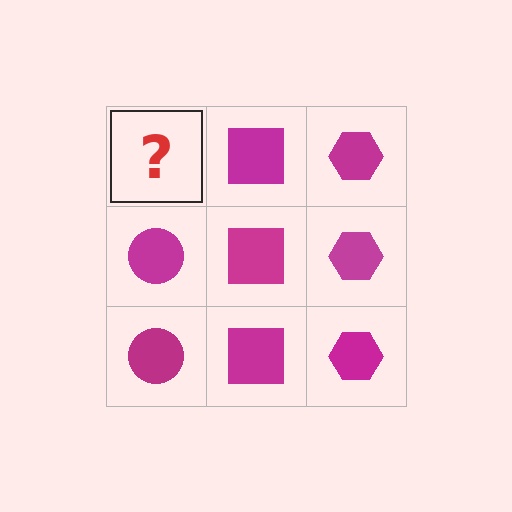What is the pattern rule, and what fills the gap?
The rule is that each column has a consistent shape. The gap should be filled with a magenta circle.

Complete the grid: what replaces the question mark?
The question mark should be replaced with a magenta circle.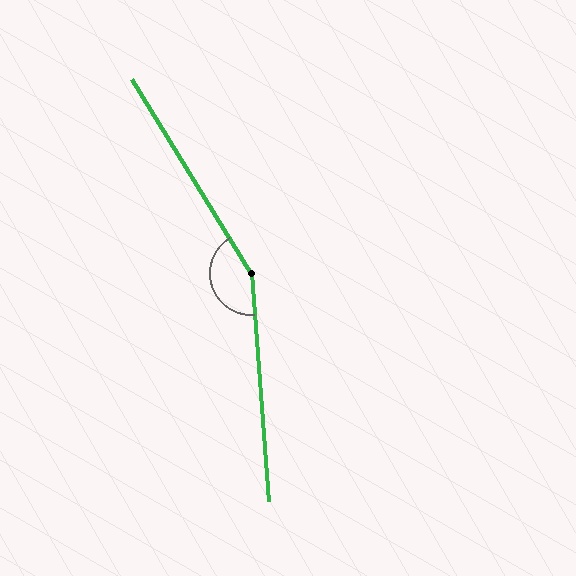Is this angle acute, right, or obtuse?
It is obtuse.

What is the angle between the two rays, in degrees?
Approximately 153 degrees.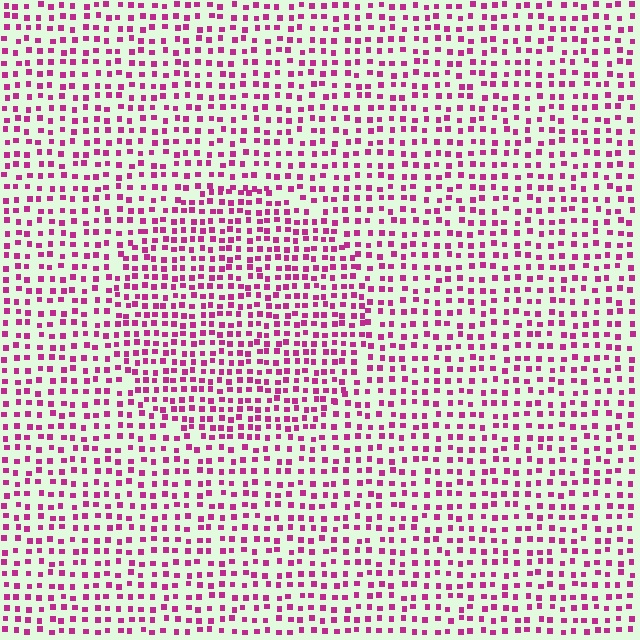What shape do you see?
I see a circle.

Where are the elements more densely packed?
The elements are more densely packed inside the circle boundary.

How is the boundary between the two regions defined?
The boundary is defined by a change in element density (approximately 1.5x ratio). All elements are the same color, size, and shape.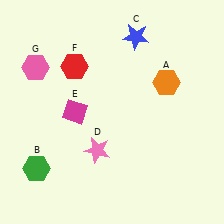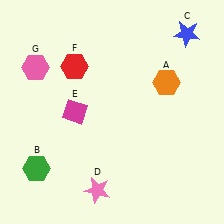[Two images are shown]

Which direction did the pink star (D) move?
The pink star (D) moved down.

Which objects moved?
The objects that moved are: the blue star (C), the pink star (D).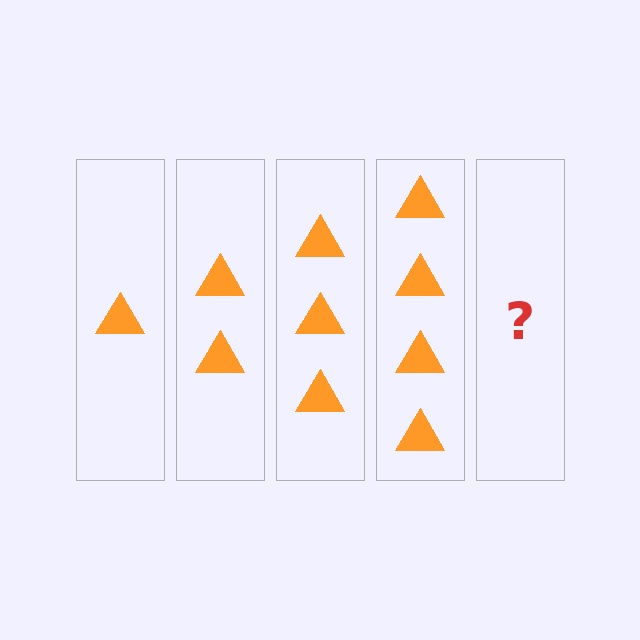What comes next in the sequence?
The next element should be 5 triangles.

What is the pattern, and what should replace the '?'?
The pattern is that each step adds one more triangle. The '?' should be 5 triangles.